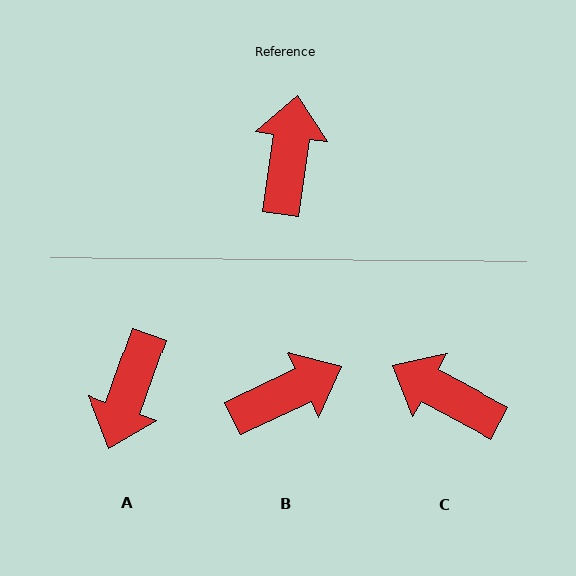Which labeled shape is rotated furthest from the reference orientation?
A, about 169 degrees away.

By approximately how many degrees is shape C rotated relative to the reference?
Approximately 70 degrees counter-clockwise.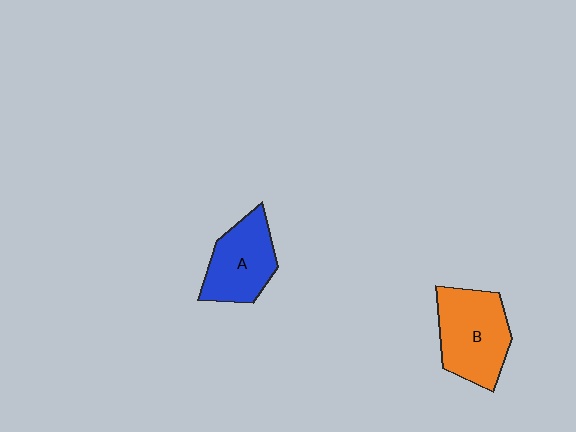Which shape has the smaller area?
Shape A (blue).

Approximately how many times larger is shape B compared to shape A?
Approximately 1.2 times.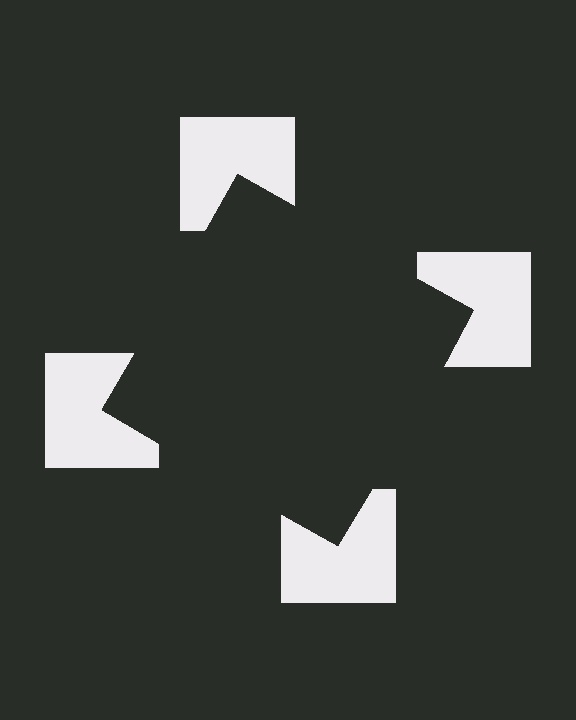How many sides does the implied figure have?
4 sides.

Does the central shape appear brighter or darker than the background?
It typically appears slightly darker than the background, even though no actual brightness change is drawn.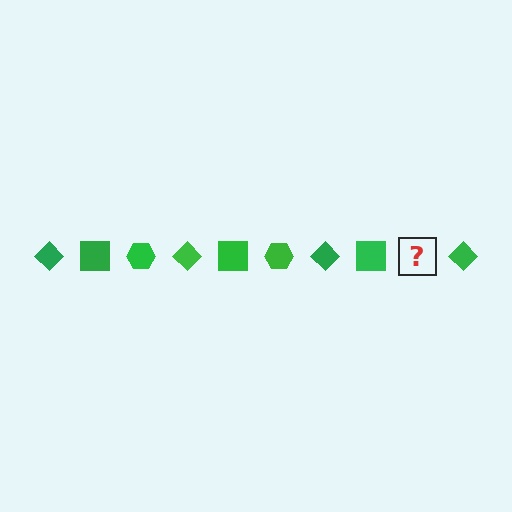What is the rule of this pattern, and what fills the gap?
The rule is that the pattern cycles through diamond, square, hexagon shapes in green. The gap should be filled with a green hexagon.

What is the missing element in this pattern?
The missing element is a green hexagon.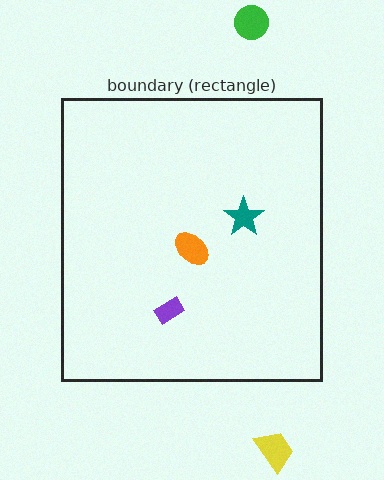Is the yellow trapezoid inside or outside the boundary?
Outside.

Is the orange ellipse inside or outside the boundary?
Inside.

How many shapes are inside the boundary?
3 inside, 2 outside.